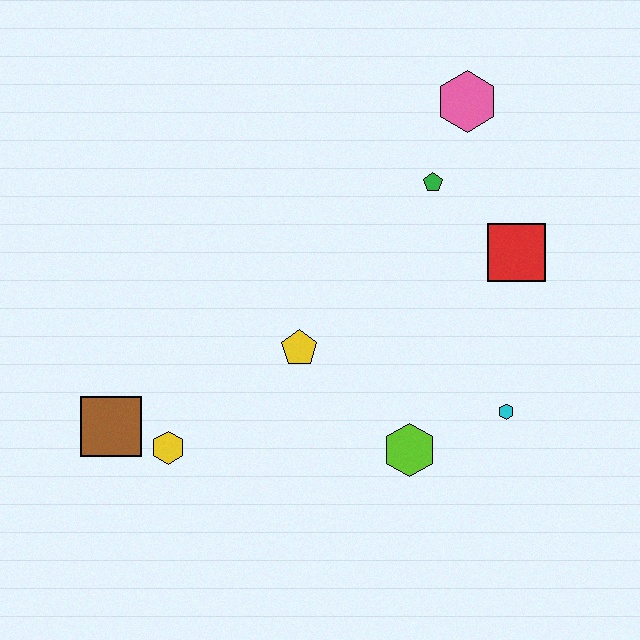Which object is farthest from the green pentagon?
The brown square is farthest from the green pentagon.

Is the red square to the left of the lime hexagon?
No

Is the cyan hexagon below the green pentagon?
Yes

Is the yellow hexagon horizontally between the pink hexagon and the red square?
No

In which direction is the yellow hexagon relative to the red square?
The yellow hexagon is to the left of the red square.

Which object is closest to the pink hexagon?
The green pentagon is closest to the pink hexagon.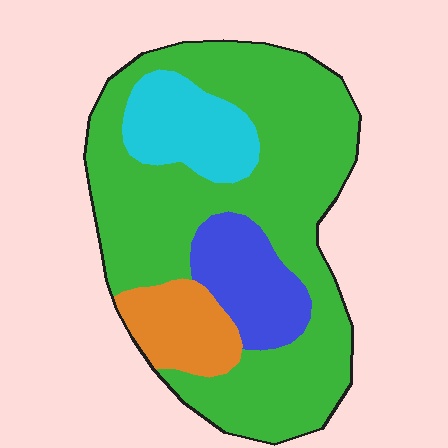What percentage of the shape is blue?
Blue takes up about one eighth (1/8) of the shape.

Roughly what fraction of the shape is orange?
Orange covers roughly 10% of the shape.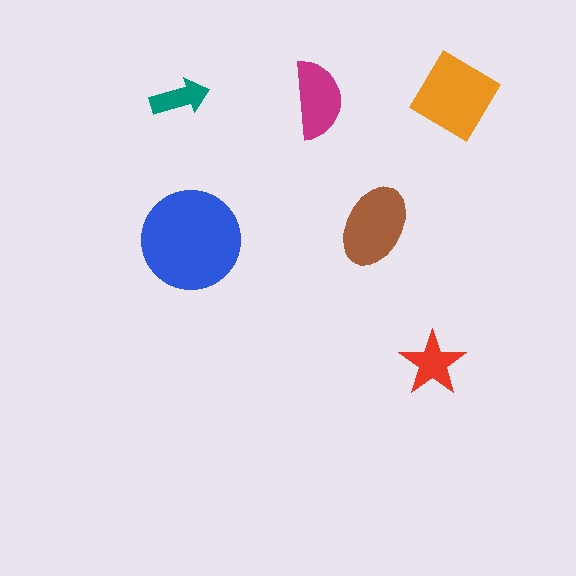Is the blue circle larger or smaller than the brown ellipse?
Larger.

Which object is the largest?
The blue circle.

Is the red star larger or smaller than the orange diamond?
Smaller.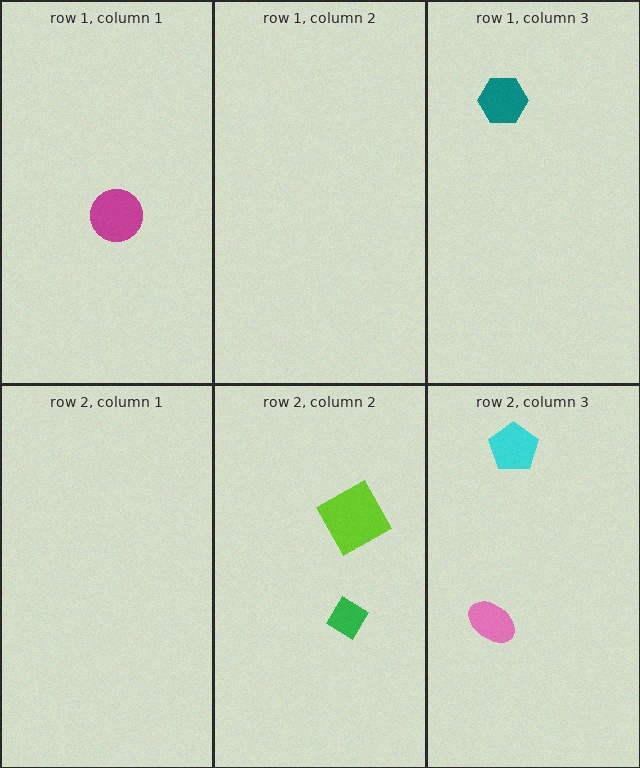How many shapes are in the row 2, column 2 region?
2.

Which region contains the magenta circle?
The row 1, column 1 region.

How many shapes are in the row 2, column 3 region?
2.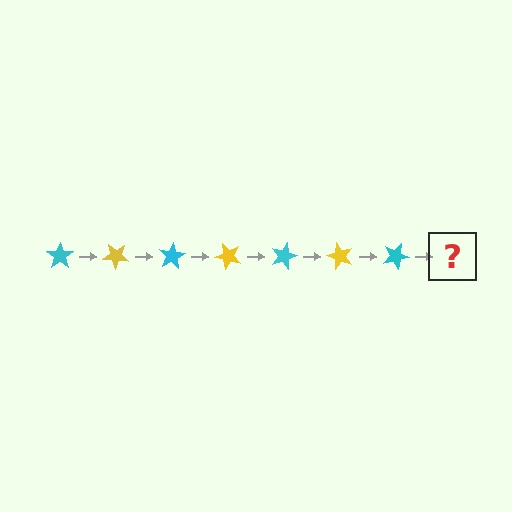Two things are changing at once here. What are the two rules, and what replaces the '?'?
The two rules are that it rotates 40 degrees each step and the color cycles through cyan and yellow. The '?' should be a yellow star, rotated 280 degrees from the start.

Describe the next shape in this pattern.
It should be a yellow star, rotated 280 degrees from the start.